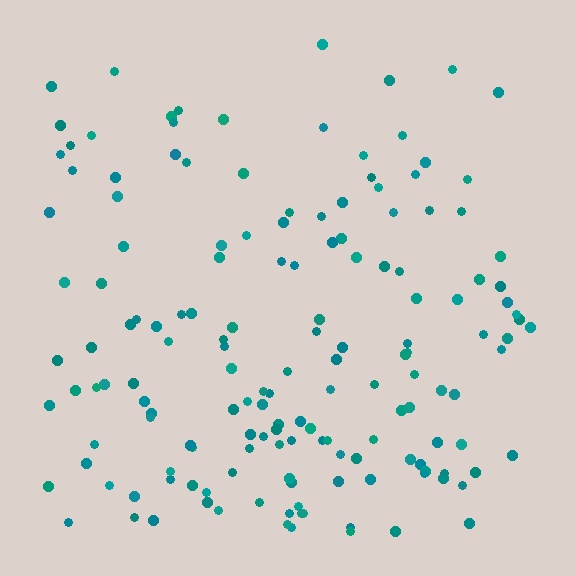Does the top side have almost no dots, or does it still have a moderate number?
Still a moderate number, just noticeably fewer than the bottom.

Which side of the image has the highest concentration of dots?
The bottom.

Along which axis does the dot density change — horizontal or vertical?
Vertical.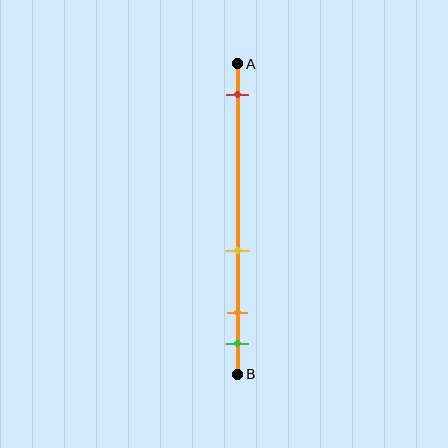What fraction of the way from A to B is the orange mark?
The orange mark is approximately 80% (0.8) of the way from A to B.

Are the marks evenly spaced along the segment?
No, the marks are not evenly spaced.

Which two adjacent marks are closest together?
The orange and green marks are the closest adjacent pair.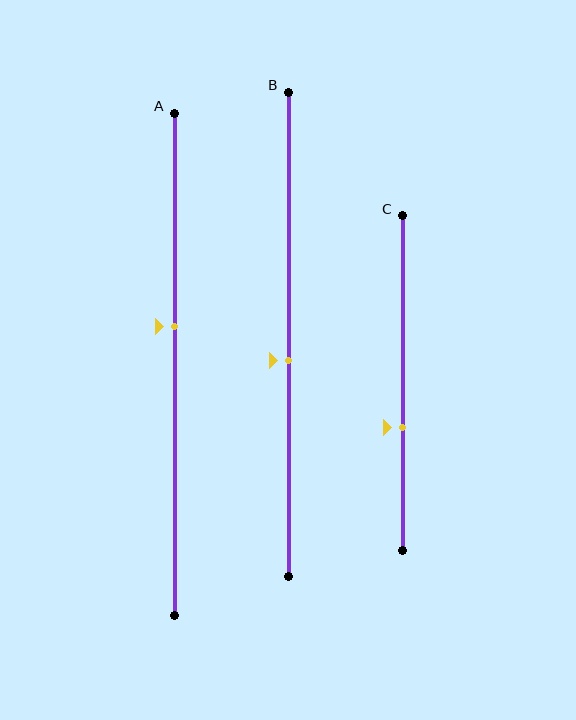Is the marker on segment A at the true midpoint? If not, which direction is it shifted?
No, the marker on segment A is shifted upward by about 8% of the segment length.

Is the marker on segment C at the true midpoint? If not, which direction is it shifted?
No, the marker on segment C is shifted downward by about 13% of the segment length.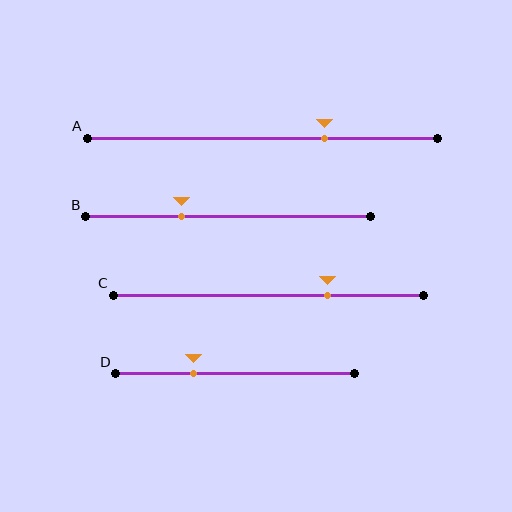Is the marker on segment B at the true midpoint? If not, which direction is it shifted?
No, the marker on segment B is shifted to the left by about 16% of the segment length.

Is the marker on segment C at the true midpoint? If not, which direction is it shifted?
No, the marker on segment C is shifted to the right by about 19% of the segment length.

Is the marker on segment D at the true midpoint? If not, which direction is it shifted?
No, the marker on segment D is shifted to the left by about 17% of the segment length.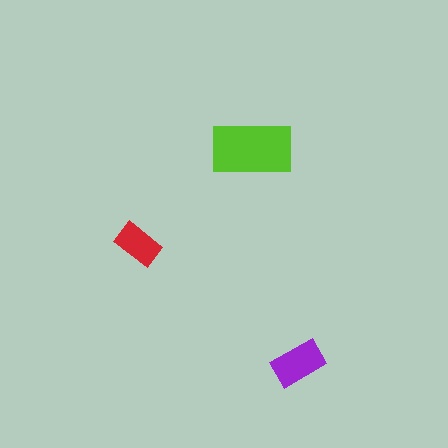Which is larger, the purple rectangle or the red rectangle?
The purple one.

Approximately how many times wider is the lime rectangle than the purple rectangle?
About 1.5 times wider.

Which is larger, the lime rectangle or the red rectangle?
The lime one.